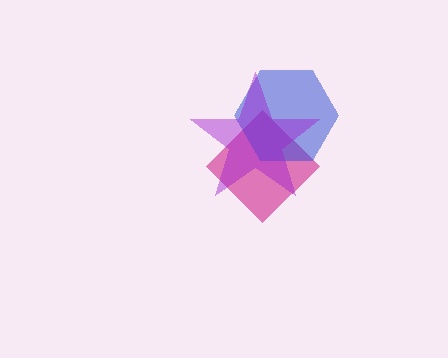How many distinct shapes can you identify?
There are 3 distinct shapes: a magenta diamond, a blue hexagon, a purple star.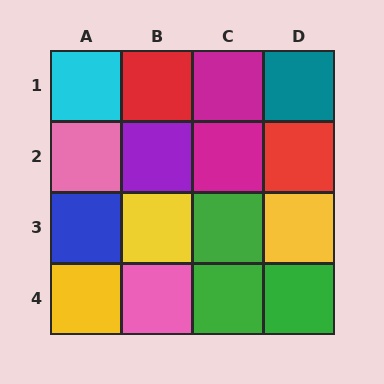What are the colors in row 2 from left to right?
Pink, purple, magenta, red.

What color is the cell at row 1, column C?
Magenta.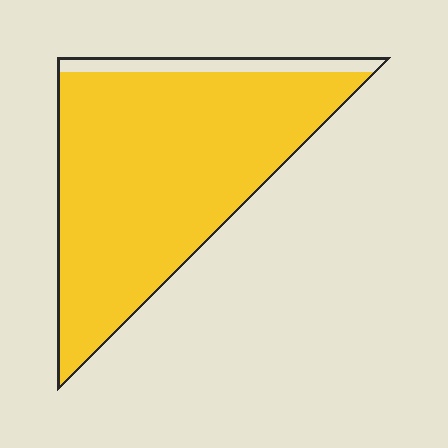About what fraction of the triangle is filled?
About nine tenths (9/10).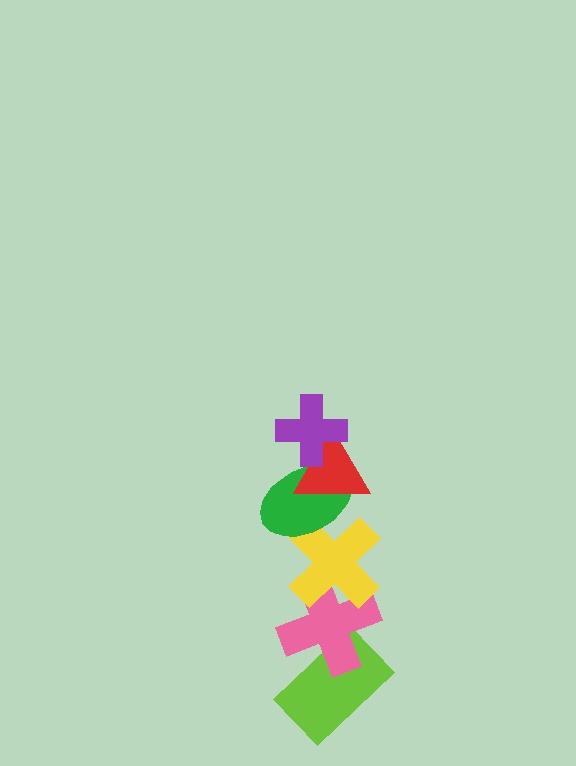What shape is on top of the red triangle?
The purple cross is on top of the red triangle.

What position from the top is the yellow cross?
The yellow cross is 4th from the top.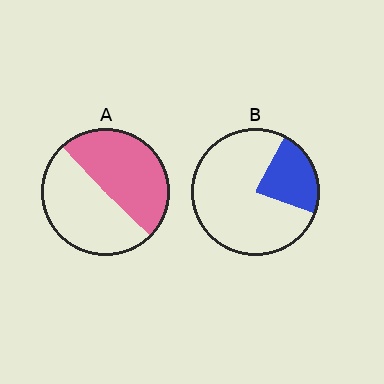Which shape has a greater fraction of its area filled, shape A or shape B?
Shape A.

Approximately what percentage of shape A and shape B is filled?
A is approximately 50% and B is approximately 25%.